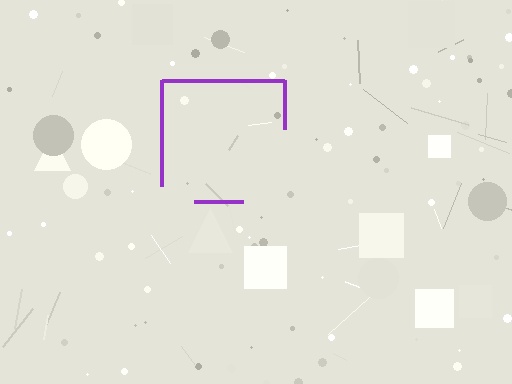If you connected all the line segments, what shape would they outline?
They would outline a square.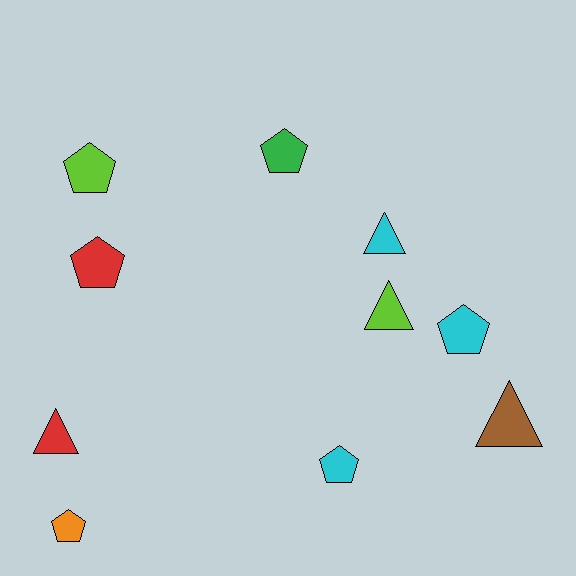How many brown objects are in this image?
There is 1 brown object.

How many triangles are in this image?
There are 4 triangles.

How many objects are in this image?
There are 10 objects.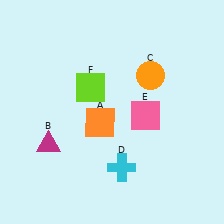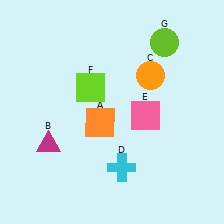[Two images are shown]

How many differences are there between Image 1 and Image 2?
There is 1 difference between the two images.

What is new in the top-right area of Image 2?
A lime circle (G) was added in the top-right area of Image 2.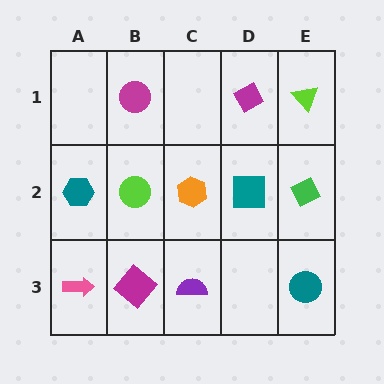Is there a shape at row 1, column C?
No, that cell is empty.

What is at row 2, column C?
An orange hexagon.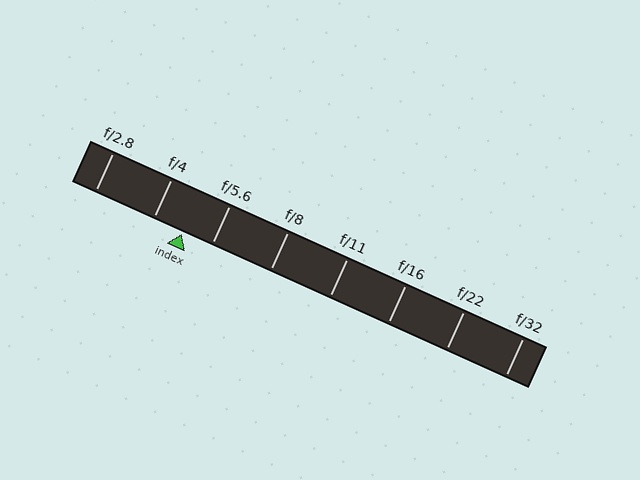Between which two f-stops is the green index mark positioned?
The index mark is between f/4 and f/5.6.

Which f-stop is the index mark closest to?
The index mark is closest to f/5.6.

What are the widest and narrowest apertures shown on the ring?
The widest aperture shown is f/2.8 and the narrowest is f/32.